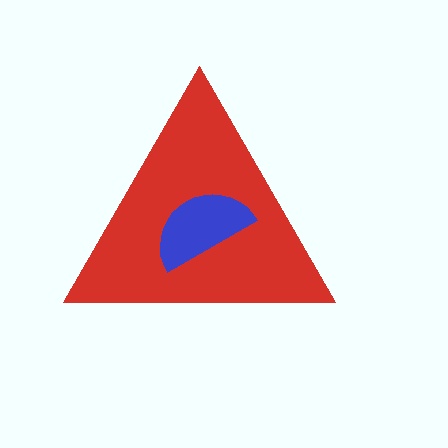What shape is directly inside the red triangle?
The blue semicircle.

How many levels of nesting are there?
2.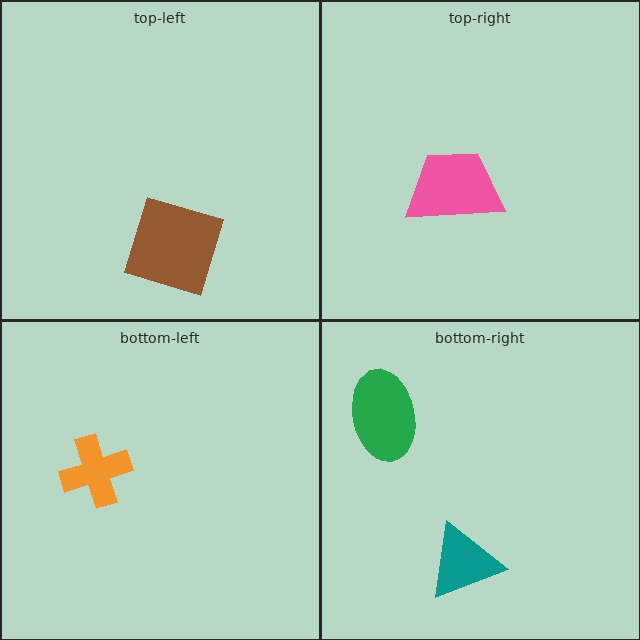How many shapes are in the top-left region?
1.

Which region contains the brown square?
The top-left region.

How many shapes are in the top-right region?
1.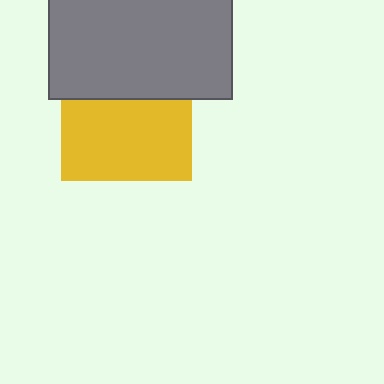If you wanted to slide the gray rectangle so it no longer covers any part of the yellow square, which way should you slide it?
Slide it up — that is the most direct way to separate the two shapes.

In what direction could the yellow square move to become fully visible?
The yellow square could move down. That would shift it out from behind the gray rectangle entirely.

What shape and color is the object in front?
The object in front is a gray rectangle.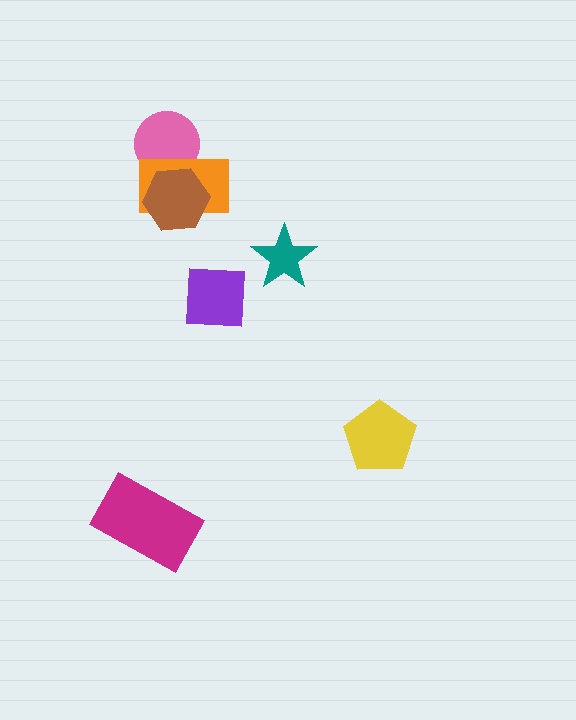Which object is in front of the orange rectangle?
The brown hexagon is in front of the orange rectangle.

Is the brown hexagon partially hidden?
No, no other shape covers it.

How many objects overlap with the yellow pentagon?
0 objects overlap with the yellow pentagon.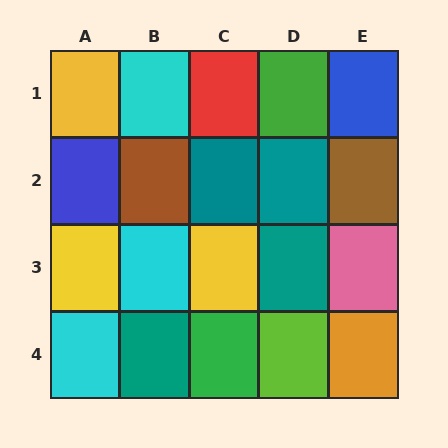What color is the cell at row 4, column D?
Lime.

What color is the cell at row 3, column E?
Pink.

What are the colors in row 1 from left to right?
Yellow, cyan, red, green, blue.